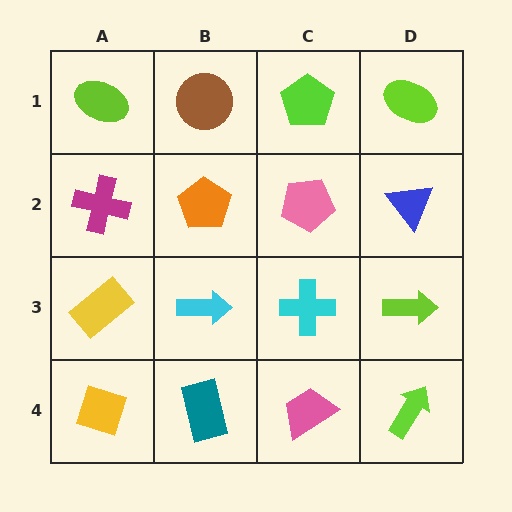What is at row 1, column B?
A brown circle.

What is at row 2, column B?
An orange pentagon.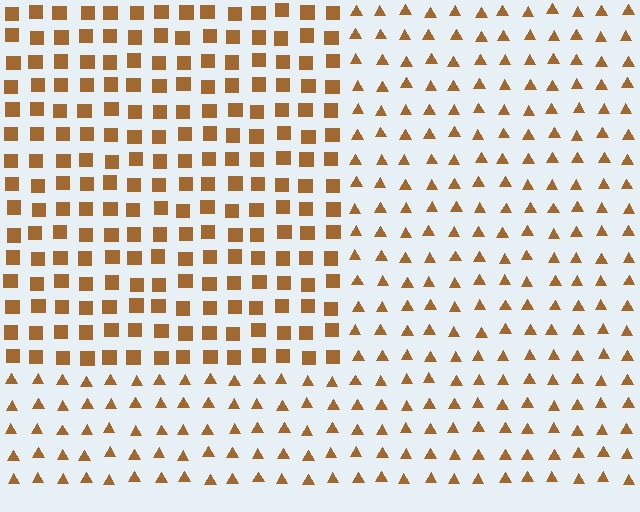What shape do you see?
I see a rectangle.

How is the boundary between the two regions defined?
The boundary is defined by a change in element shape: squares inside vs. triangles outside. All elements share the same color and spacing.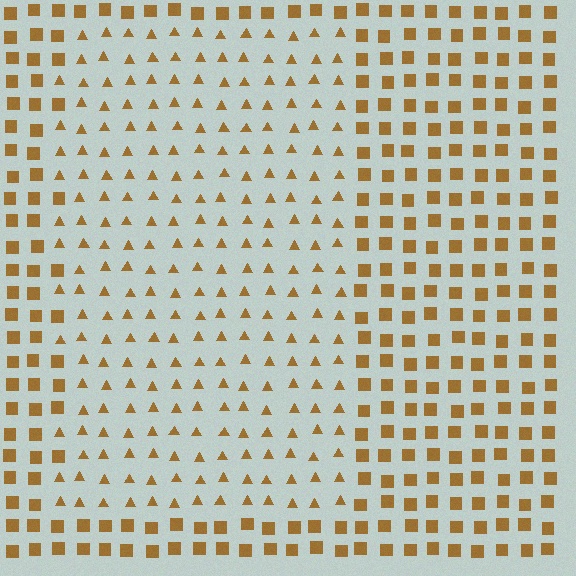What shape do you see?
I see a rectangle.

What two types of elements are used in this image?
The image uses triangles inside the rectangle region and squares outside it.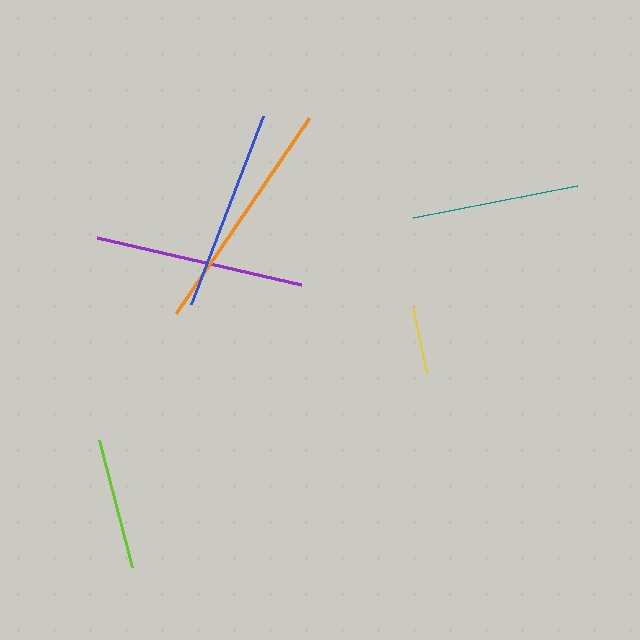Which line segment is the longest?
The orange line is the longest at approximately 236 pixels.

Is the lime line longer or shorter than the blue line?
The blue line is longer than the lime line.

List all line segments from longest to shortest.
From longest to shortest: orange, purple, blue, teal, lime, yellow.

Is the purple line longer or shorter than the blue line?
The purple line is longer than the blue line.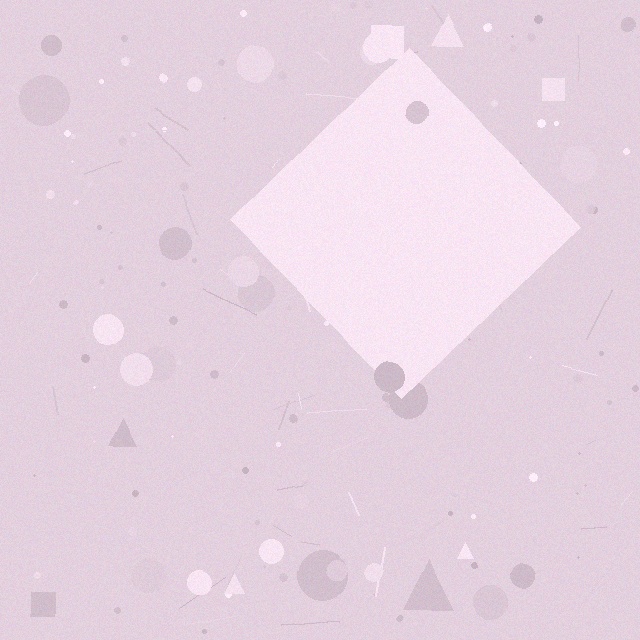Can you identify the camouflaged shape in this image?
The camouflaged shape is a diamond.